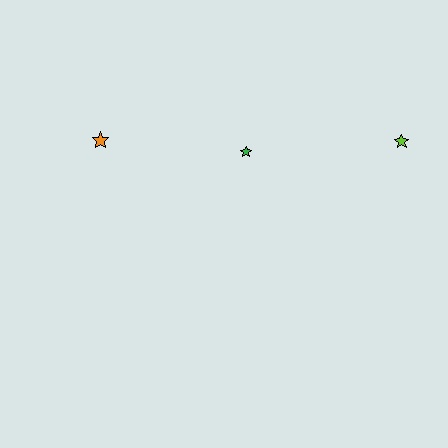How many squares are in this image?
There are no squares.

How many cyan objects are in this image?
There are no cyan objects.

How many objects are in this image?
There are 3 objects.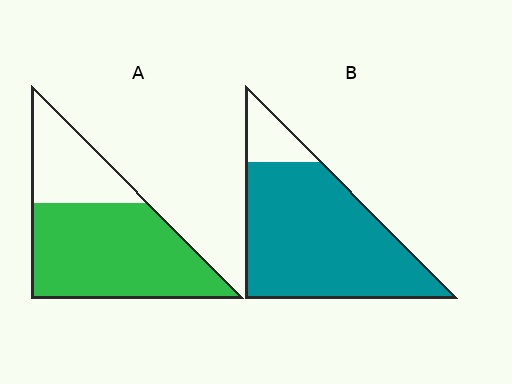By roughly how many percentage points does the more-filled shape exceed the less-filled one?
By roughly 15 percentage points (B over A).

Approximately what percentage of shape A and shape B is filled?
A is approximately 70% and B is approximately 85%.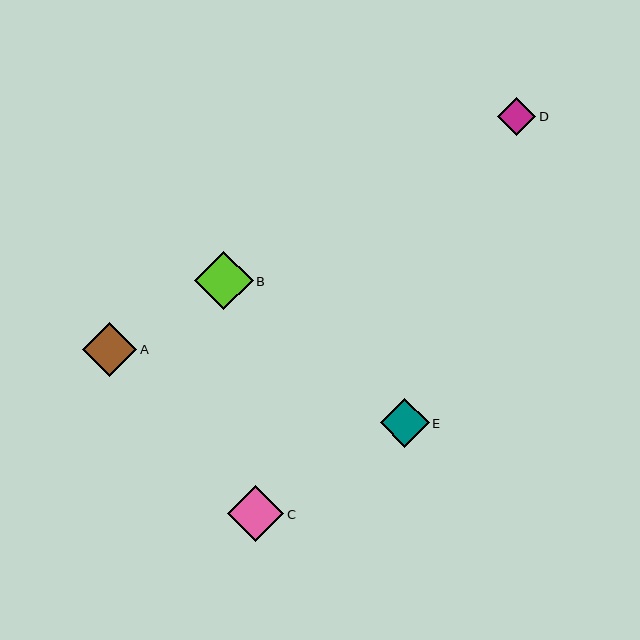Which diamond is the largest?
Diamond B is the largest with a size of approximately 59 pixels.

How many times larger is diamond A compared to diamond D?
Diamond A is approximately 1.4 times the size of diamond D.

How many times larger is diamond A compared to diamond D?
Diamond A is approximately 1.4 times the size of diamond D.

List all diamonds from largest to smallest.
From largest to smallest: B, C, A, E, D.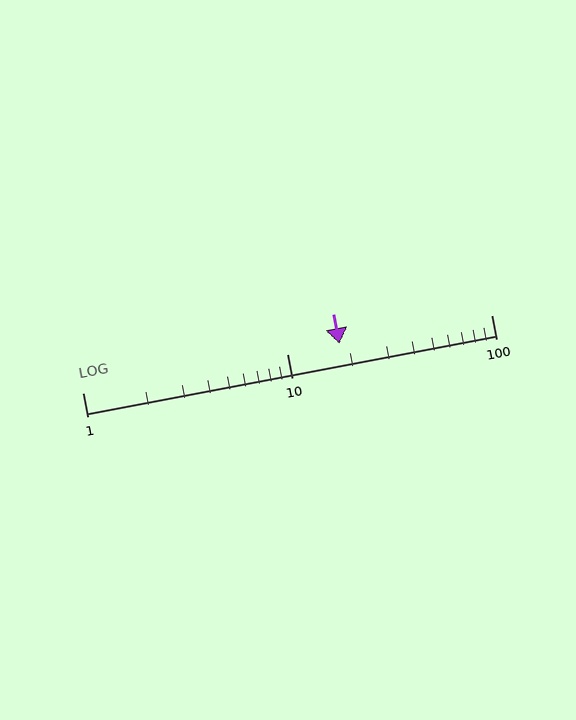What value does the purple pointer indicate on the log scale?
The pointer indicates approximately 18.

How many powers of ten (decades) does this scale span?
The scale spans 2 decades, from 1 to 100.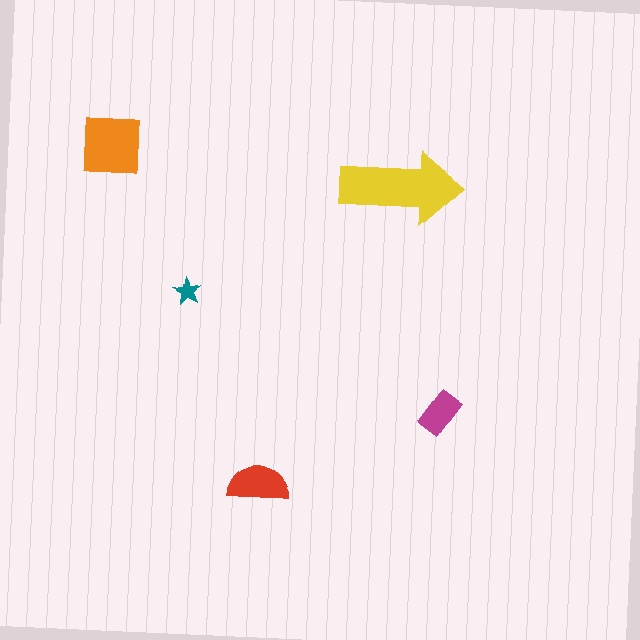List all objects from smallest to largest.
The teal star, the magenta rectangle, the red semicircle, the orange square, the yellow arrow.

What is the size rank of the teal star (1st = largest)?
5th.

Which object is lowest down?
The red semicircle is bottommost.